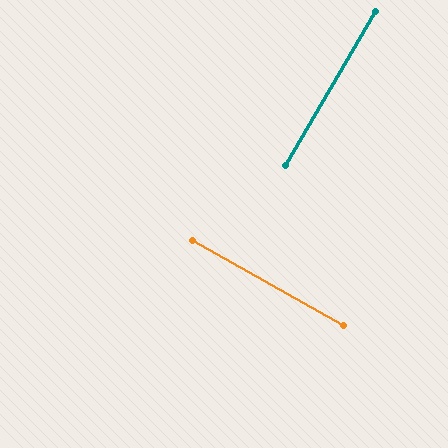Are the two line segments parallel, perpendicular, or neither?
Perpendicular — they meet at approximately 89°.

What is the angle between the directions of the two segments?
Approximately 89 degrees.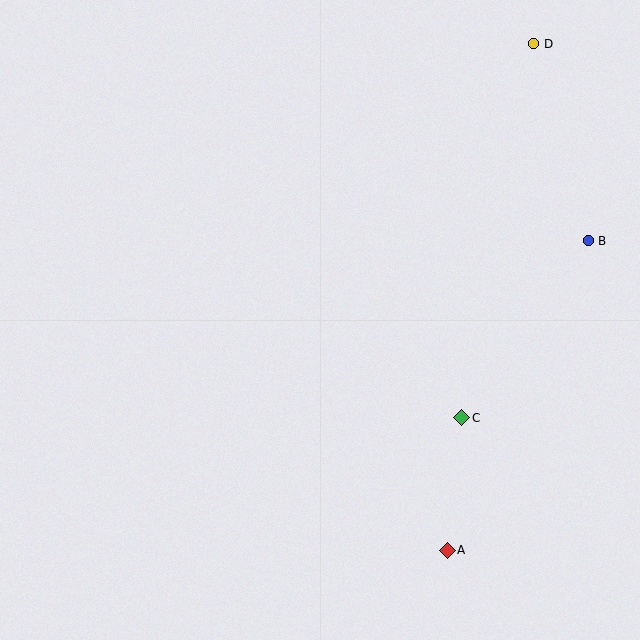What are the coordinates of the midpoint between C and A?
The midpoint between C and A is at (455, 484).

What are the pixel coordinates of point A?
Point A is at (447, 550).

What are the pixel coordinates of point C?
Point C is at (462, 418).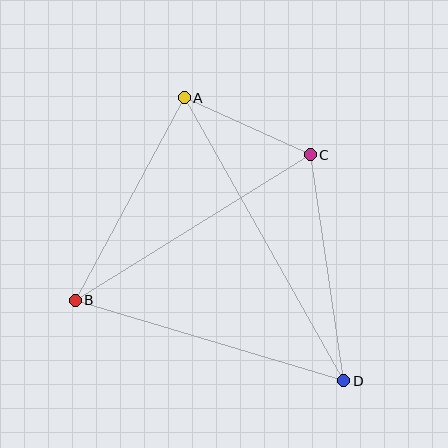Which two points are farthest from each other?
Points A and D are farthest from each other.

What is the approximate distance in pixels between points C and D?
The distance between C and D is approximately 228 pixels.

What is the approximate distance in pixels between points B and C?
The distance between B and C is approximately 276 pixels.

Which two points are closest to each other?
Points A and C are closest to each other.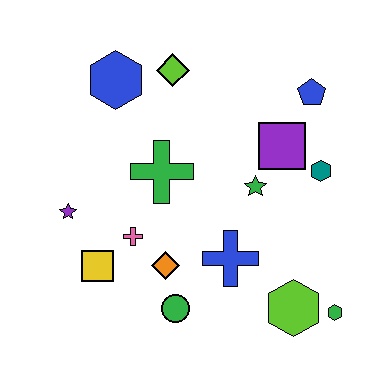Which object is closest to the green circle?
The orange diamond is closest to the green circle.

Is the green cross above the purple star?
Yes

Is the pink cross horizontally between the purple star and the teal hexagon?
Yes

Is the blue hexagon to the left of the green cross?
Yes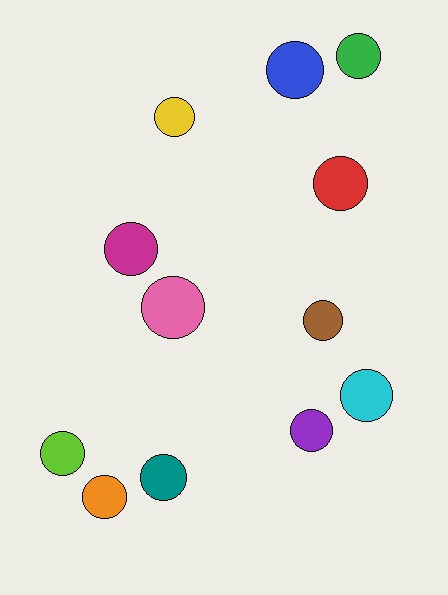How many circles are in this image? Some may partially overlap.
There are 12 circles.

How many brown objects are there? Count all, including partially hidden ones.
There is 1 brown object.